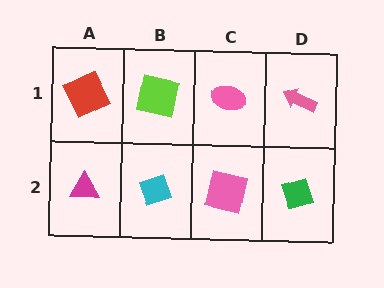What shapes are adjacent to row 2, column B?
A lime square (row 1, column B), a magenta triangle (row 2, column A), a pink square (row 2, column C).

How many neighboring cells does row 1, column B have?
3.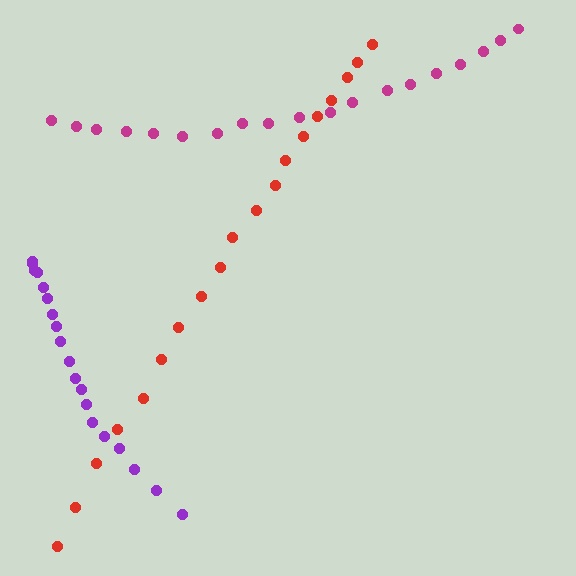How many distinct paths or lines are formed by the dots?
There are 3 distinct paths.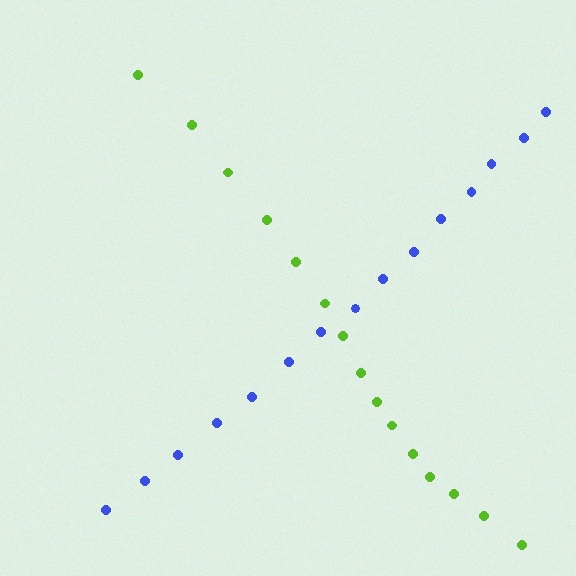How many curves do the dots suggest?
There are 2 distinct paths.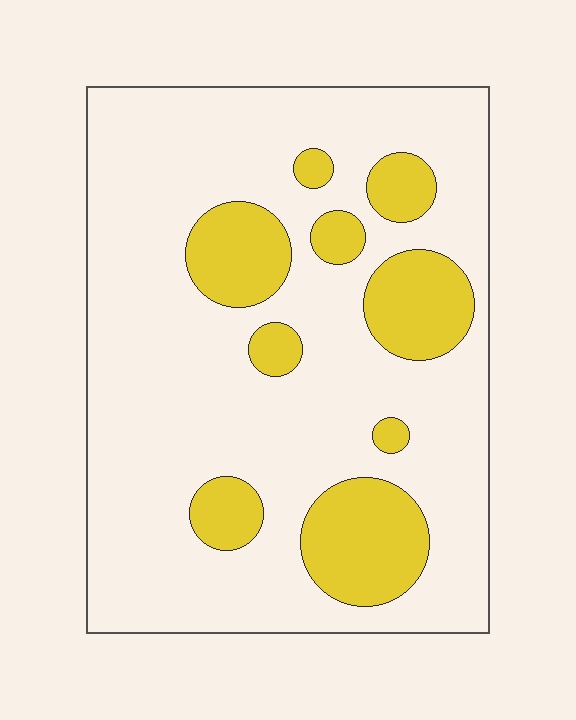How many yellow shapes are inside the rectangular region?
9.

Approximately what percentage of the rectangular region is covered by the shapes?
Approximately 20%.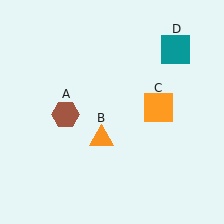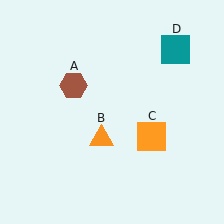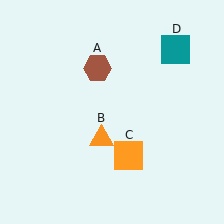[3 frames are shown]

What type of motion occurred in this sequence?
The brown hexagon (object A), orange square (object C) rotated clockwise around the center of the scene.